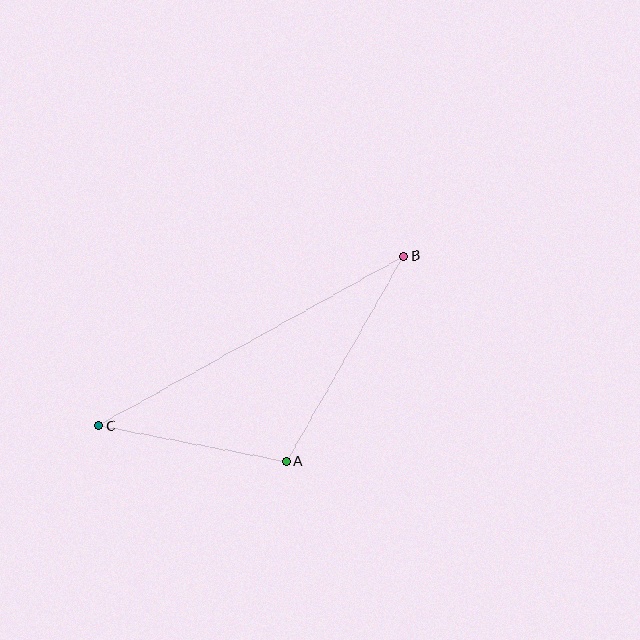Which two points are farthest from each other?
Points B and C are farthest from each other.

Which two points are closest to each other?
Points A and C are closest to each other.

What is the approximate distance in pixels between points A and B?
The distance between A and B is approximately 237 pixels.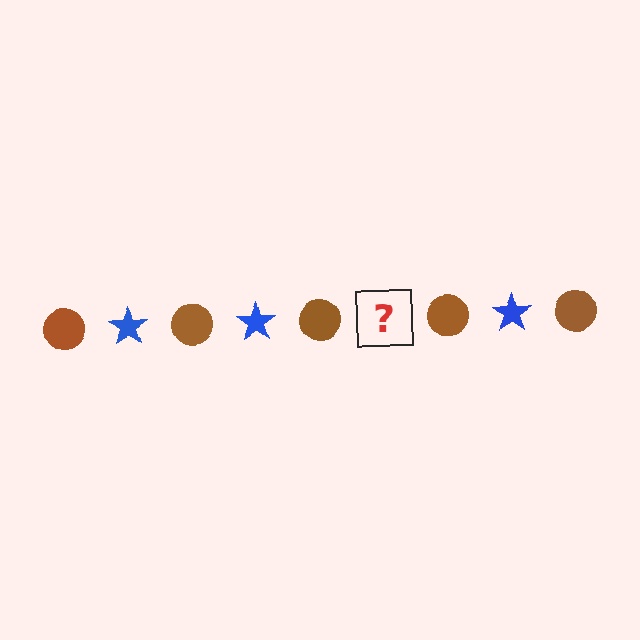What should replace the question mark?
The question mark should be replaced with a blue star.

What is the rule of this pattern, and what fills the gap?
The rule is that the pattern alternates between brown circle and blue star. The gap should be filled with a blue star.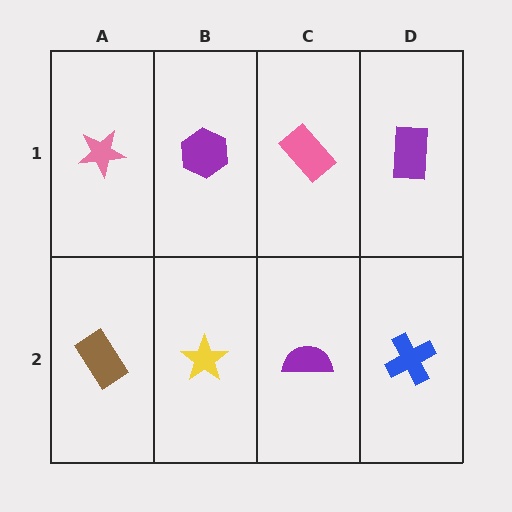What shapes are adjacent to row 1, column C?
A purple semicircle (row 2, column C), a purple hexagon (row 1, column B), a purple rectangle (row 1, column D).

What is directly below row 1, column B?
A yellow star.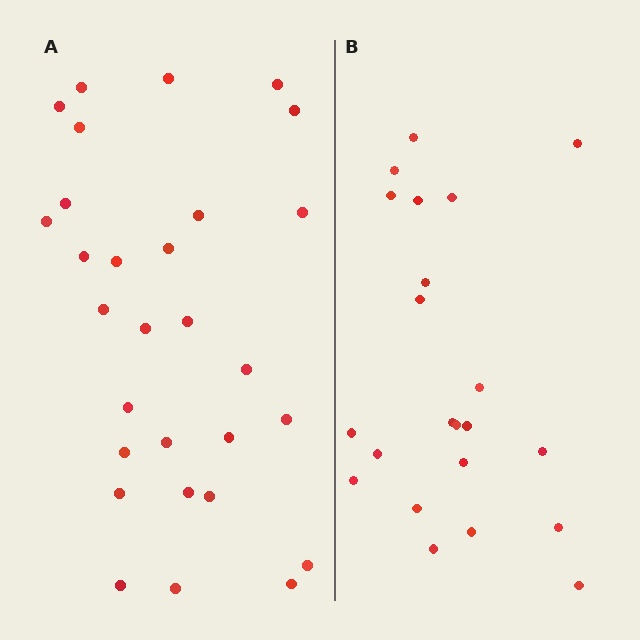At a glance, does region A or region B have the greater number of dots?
Region A (the left region) has more dots.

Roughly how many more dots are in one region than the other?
Region A has roughly 8 or so more dots than region B.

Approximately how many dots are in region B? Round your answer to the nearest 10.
About 20 dots. (The exact count is 22, which rounds to 20.)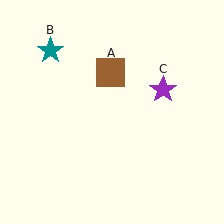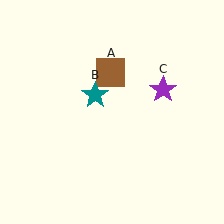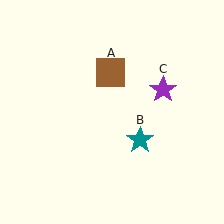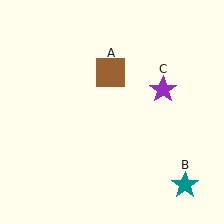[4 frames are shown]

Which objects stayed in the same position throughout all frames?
Brown square (object A) and purple star (object C) remained stationary.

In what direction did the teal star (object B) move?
The teal star (object B) moved down and to the right.